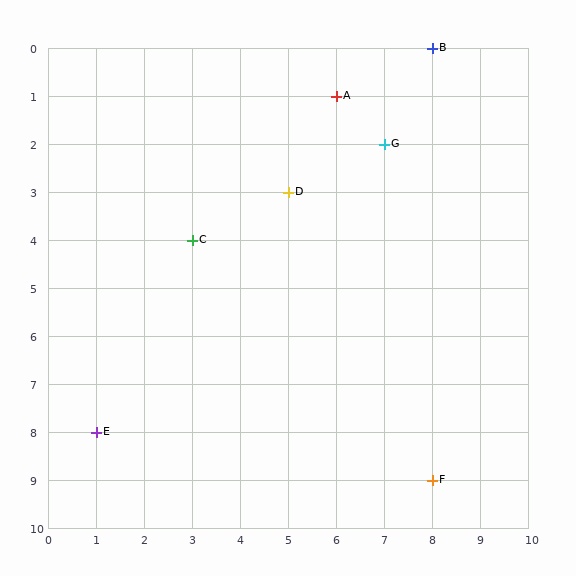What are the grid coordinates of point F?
Point F is at grid coordinates (8, 9).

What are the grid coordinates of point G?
Point G is at grid coordinates (7, 2).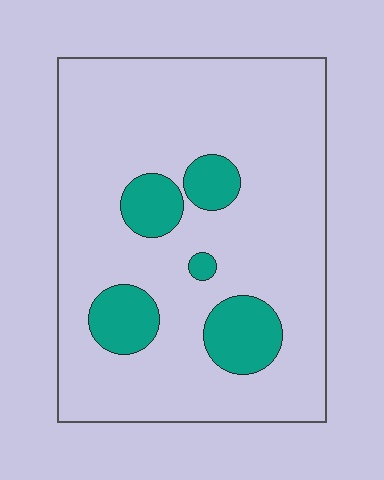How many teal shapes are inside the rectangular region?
5.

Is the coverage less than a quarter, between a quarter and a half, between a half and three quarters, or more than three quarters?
Less than a quarter.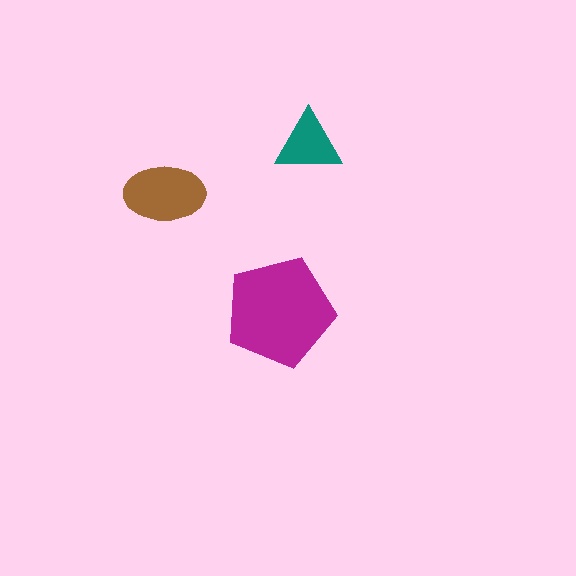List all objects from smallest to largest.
The teal triangle, the brown ellipse, the magenta pentagon.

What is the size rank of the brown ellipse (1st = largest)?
2nd.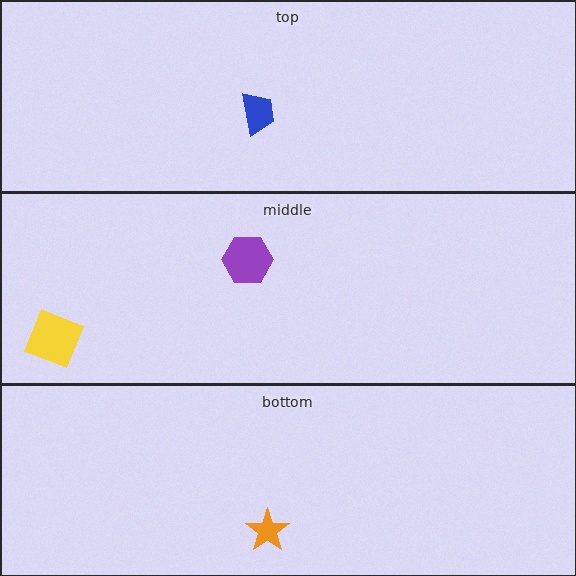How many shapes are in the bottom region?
1.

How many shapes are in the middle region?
2.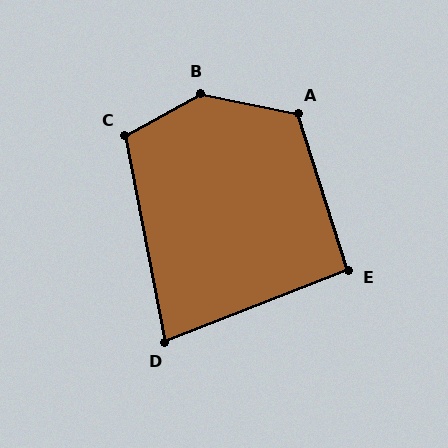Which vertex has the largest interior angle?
B, at approximately 139 degrees.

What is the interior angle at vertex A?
Approximately 120 degrees (obtuse).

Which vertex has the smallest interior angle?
D, at approximately 79 degrees.